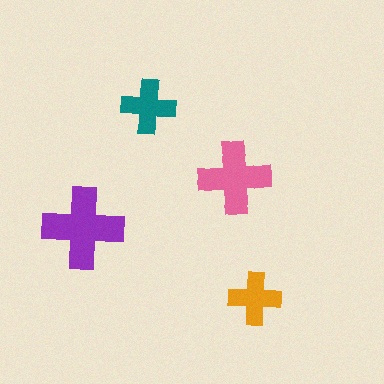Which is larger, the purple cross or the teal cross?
The purple one.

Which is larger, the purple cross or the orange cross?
The purple one.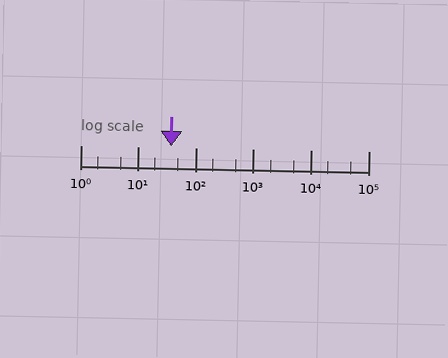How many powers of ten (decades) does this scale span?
The scale spans 5 decades, from 1 to 100000.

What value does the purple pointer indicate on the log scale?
The pointer indicates approximately 37.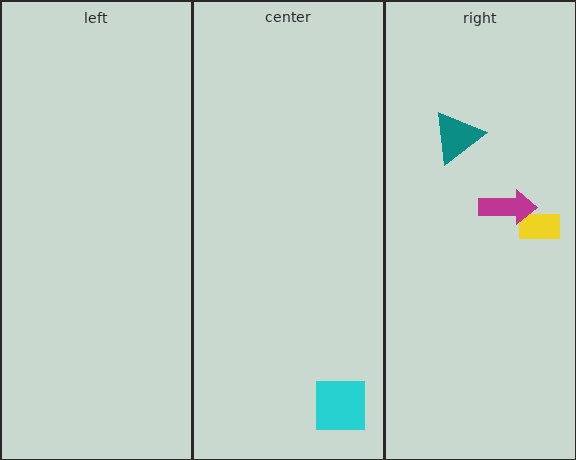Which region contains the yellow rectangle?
The right region.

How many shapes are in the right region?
3.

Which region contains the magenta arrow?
The right region.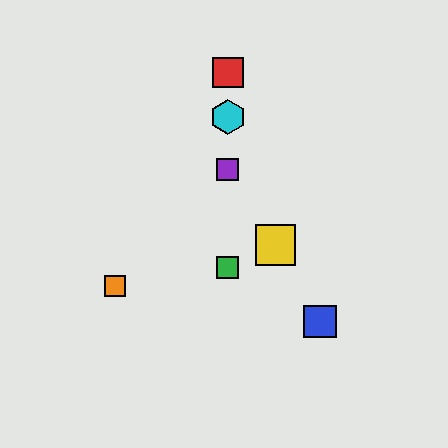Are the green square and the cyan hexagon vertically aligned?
Yes, both are at x≈228.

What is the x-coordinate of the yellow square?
The yellow square is at x≈276.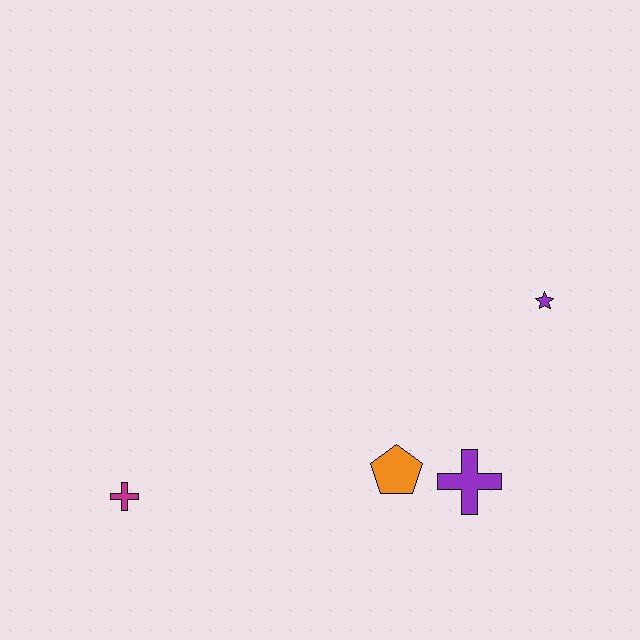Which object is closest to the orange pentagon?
The purple cross is closest to the orange pentagon.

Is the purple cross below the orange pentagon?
Yes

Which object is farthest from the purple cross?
The magenta cross is farthest from the purple cross.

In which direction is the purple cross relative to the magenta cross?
The purple cross is to the right of the magenta cross.